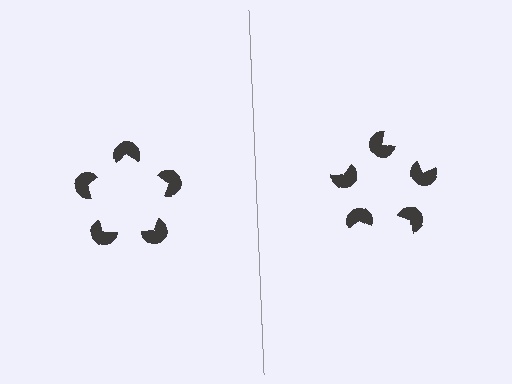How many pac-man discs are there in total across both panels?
10 — 5 on each side.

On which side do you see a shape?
An illusory pentagon appears on the left side. On the right side the wedge cuts are rotated, so no coherent shape forms.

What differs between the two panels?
The pac-man discs are positioned identically on both sides; only the wedge orientations differ. On the left they align to a pentagon; on the right they are misaligned.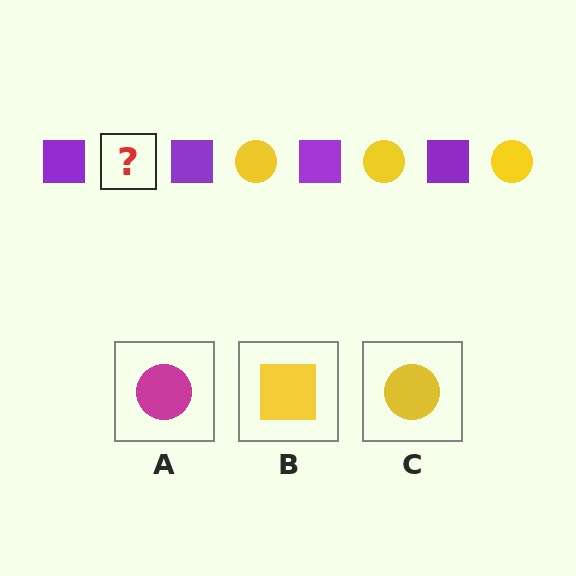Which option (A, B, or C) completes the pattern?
C.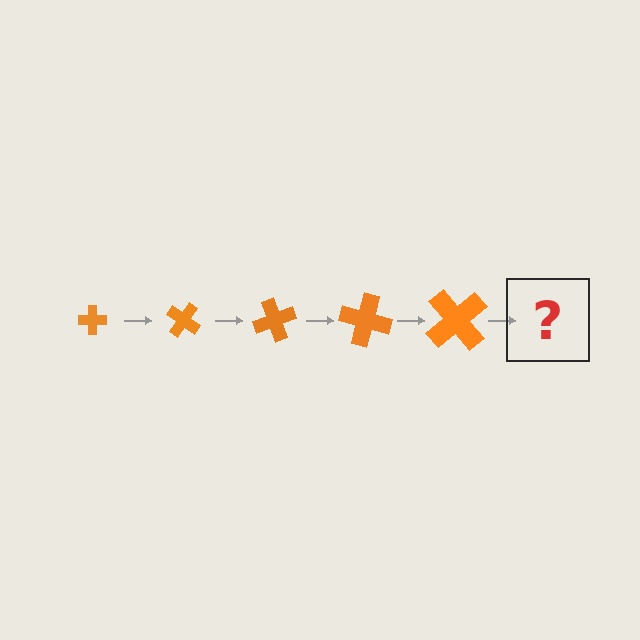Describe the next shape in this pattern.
It should be a cross, larger than the previous one and rotated 175 degrees from the start.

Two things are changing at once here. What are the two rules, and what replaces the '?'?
The two rules are that the cross grows larger each step and it rotates 35 degrees each step. The '?' should be a cross, larger than the previous one and rotated 175 degrees from the start.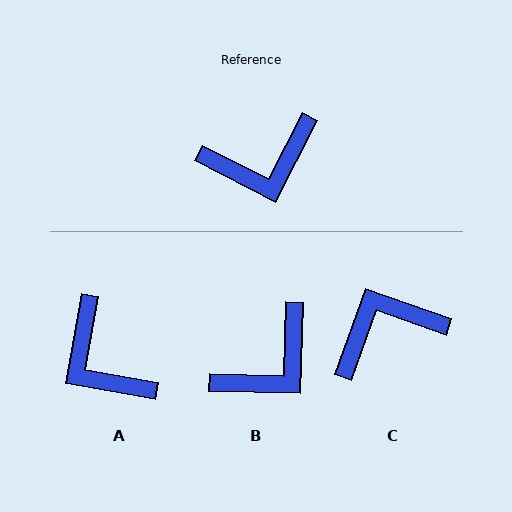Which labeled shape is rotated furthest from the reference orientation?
C, about 173 degrees away.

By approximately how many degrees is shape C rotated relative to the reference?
Approximately 173 degrees clockwise.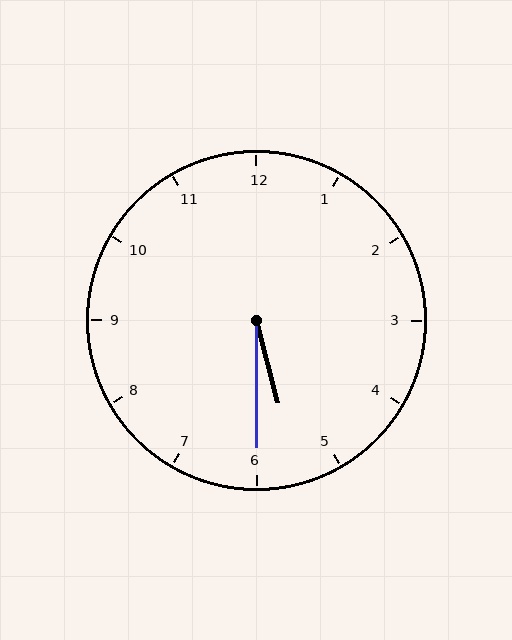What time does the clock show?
5:30.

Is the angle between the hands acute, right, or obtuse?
It is acute.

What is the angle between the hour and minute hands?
Approximately 15 degrees.